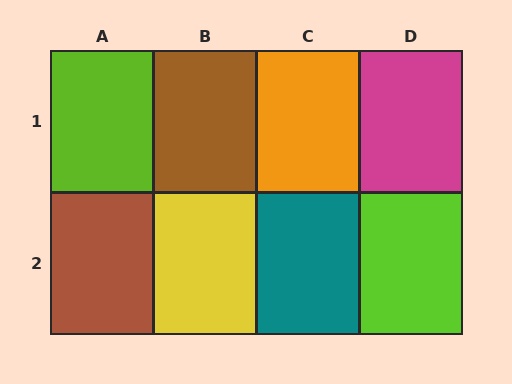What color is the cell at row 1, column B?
Brown.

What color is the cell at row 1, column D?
Magenta.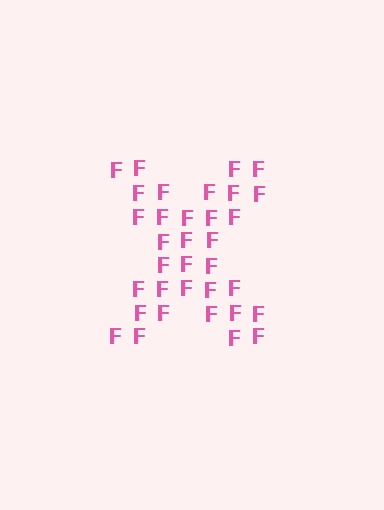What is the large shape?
The large shape is the letter X.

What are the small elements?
The small elements are letter F's.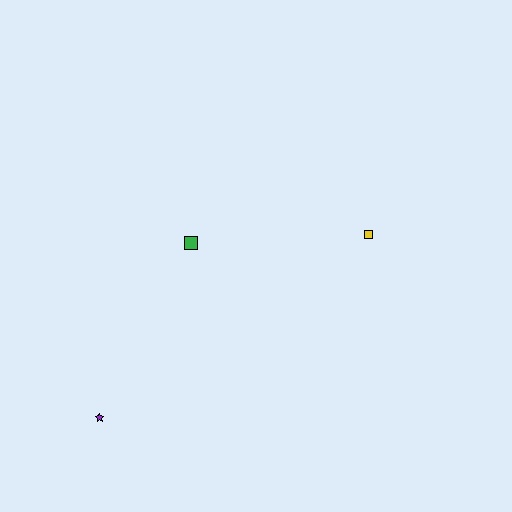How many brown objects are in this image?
There are no brown objects.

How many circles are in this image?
There are no circles.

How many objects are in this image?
There are 3 objects.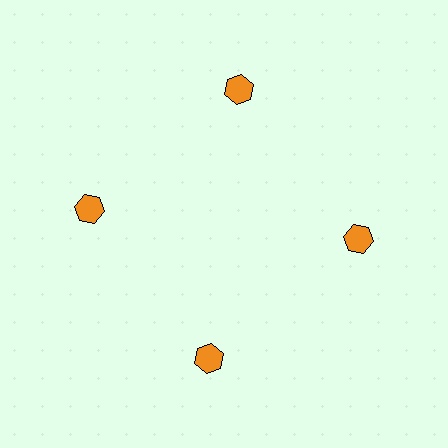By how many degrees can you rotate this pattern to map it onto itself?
The pattern maps onto itself every 90 degrees of rotation.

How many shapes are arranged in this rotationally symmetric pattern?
There are 4 shapes, arranged in 4 groups of 1.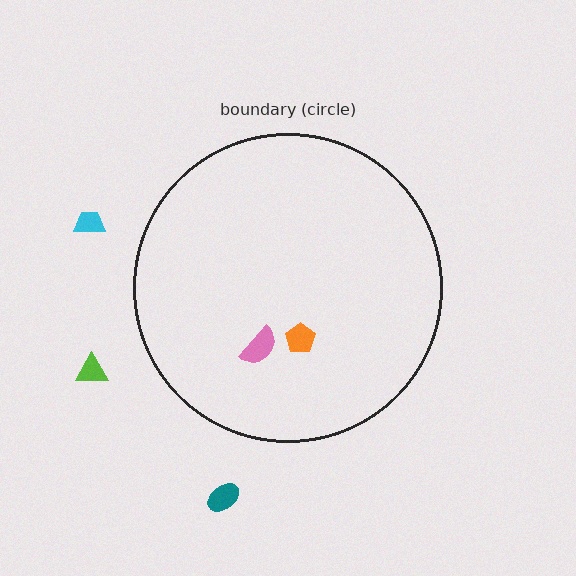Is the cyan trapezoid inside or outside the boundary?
Outside.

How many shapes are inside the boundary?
2 inside, 3 outside.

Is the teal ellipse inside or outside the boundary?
Outside.